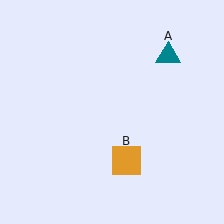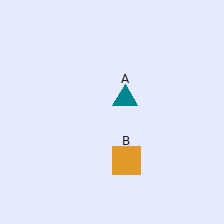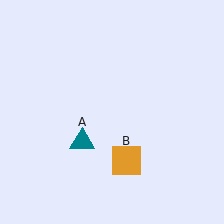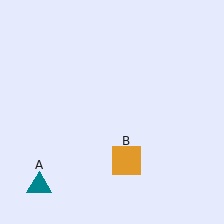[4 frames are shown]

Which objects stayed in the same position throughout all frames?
Orange square (object B) remained stationary.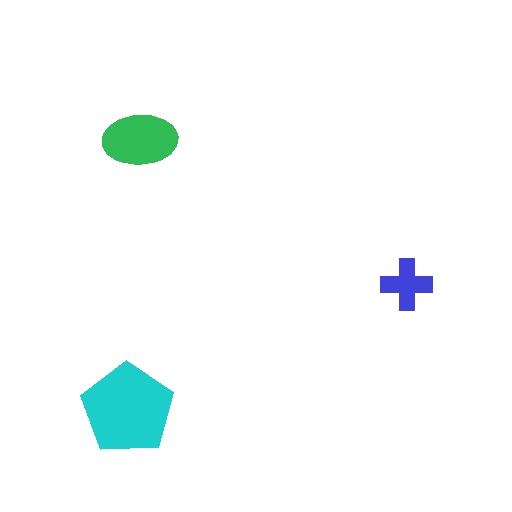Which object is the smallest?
The blue cross.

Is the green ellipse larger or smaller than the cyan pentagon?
Smaller.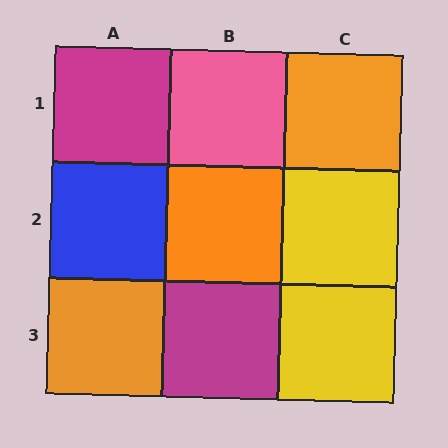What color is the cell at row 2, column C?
Yellow.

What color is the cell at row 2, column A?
Blue.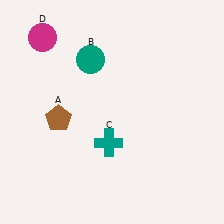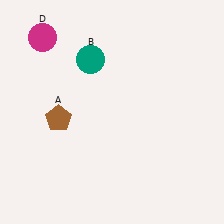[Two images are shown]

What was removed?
The teal cross (C) was removed in Image 2.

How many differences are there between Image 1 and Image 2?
There is 1 difference between the two images.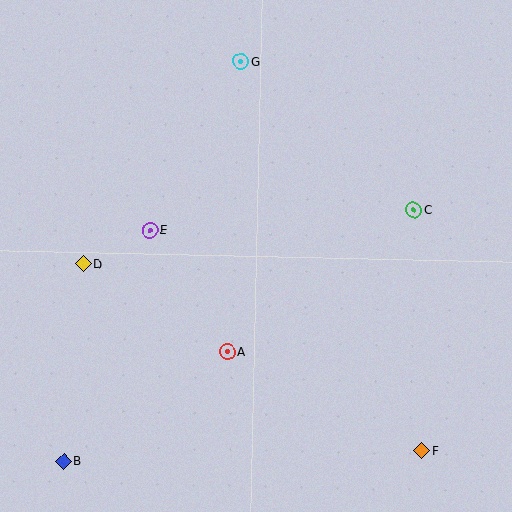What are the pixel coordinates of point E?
Point E is at (150, 230).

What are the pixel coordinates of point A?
Point A is at (227, 351).